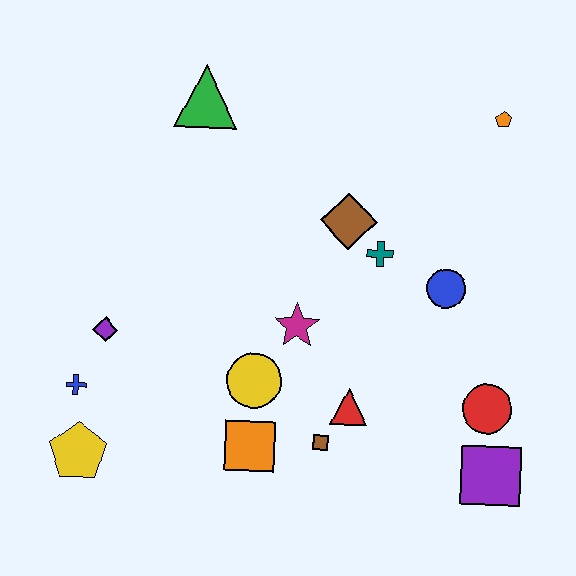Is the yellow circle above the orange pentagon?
No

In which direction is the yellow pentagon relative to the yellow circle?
The yellow pentagon is to the left of the yellow circle.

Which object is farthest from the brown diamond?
The yellow pentagon is farthest from the brown diamond.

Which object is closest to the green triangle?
The brown diamond is closest to the green triangle.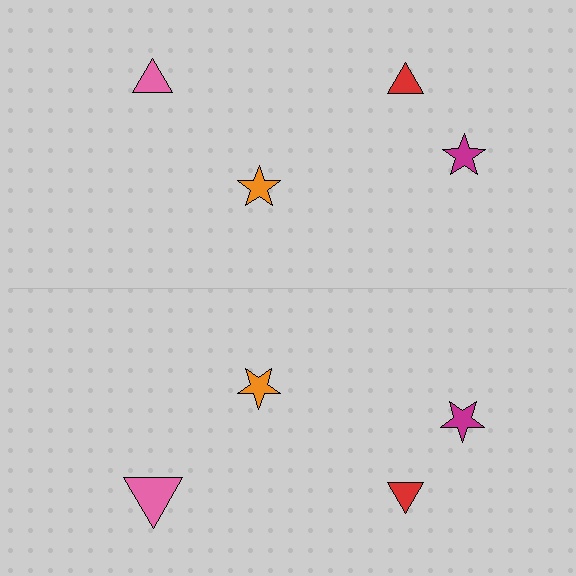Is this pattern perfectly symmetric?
No, the pattern is not perfectly symmetric. The pink triangle on the bottom side has a different size than its mirror counterpart.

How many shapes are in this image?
There are 8 shapes in this image.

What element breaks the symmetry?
The pink triangle on the bottom side has a different size than its mirror counterpart.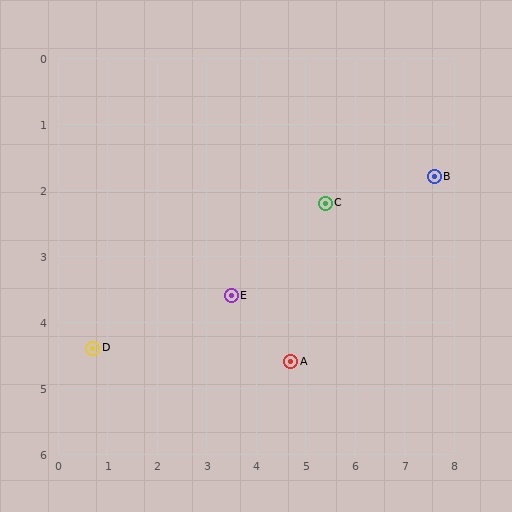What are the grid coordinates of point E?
Point E is at approximately (3.5, 3.6).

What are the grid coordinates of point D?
Point D is at approximately (0.7, 4.4).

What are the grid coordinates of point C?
Point C is at approximately (5.4, 2.2).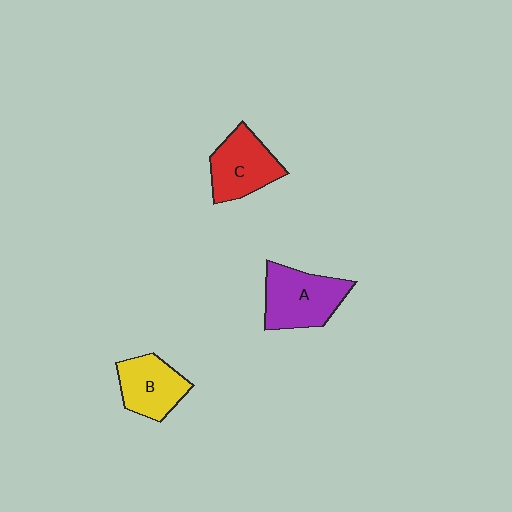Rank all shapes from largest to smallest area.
From largest to smallest: A (purple), C (red), B (yellow).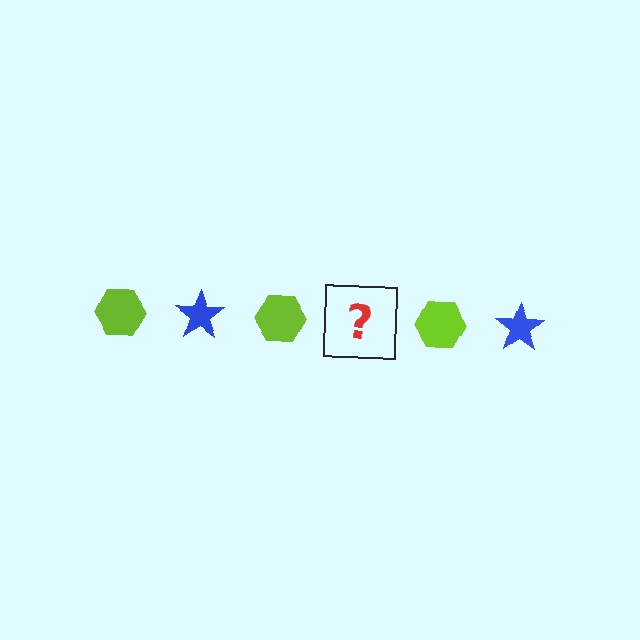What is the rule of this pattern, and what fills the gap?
The rule is that the pattern alternates between lime hexagon and blue star. The gap should be filled with a blue star.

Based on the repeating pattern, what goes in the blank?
The blank should be a blue star.